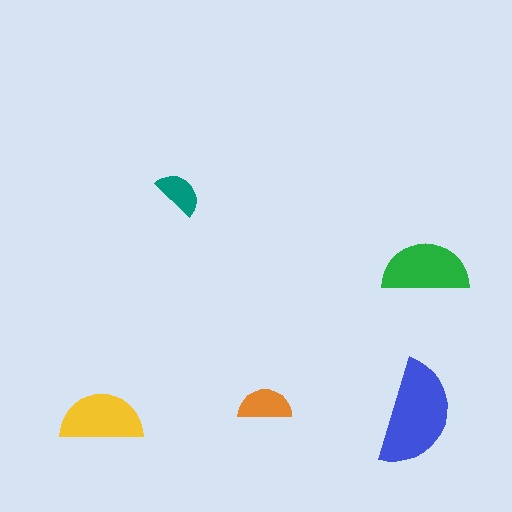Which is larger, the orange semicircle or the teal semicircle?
The orange one.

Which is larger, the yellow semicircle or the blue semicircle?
The blue one.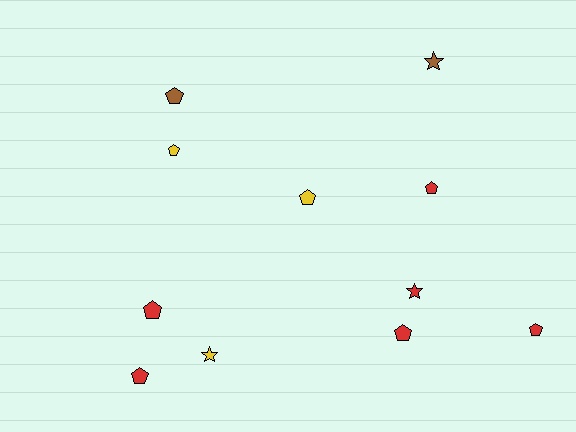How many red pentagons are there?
There are 5 red pentagons.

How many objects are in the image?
There are 11 objects.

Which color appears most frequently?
Red, with 6 objects.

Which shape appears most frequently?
Pentagon, with 8 objects.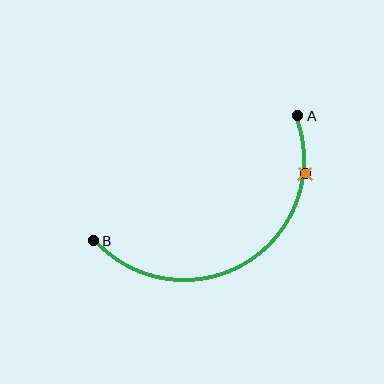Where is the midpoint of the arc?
The arc midpoint is the point on the curve farthest from the straight line joining A and B. It sits below that line.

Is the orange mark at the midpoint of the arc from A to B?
No. The orange mark lies on the arc but is closer to endpoint A. The arc midpoint would be at the point on the curve equidistant along the arc from both A and B.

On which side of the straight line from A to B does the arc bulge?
The arc bulges below the straight line connecting A and B.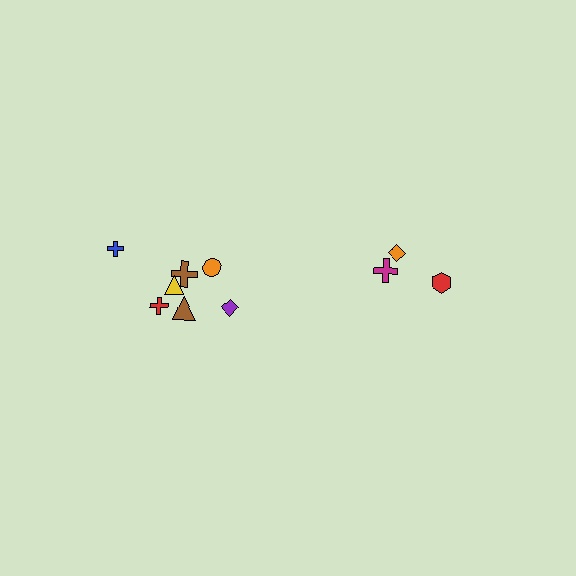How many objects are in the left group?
There are 7 objects.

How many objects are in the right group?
There are 3 objects.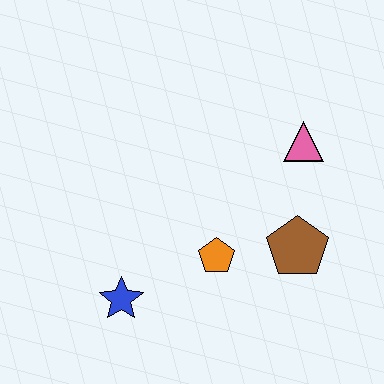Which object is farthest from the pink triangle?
The blue star is farthest from the pink triangle.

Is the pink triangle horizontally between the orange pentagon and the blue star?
No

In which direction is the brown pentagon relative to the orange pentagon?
The brown pentagon is to the right of the orange pentagon.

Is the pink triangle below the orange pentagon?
No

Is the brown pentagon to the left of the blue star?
No